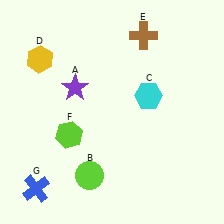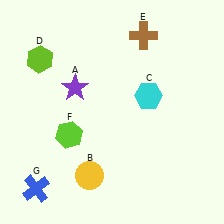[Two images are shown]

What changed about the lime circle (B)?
In Image 1, B is lime. In Image 2, it changed to yellow.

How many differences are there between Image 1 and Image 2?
There are 2 differences between the two images.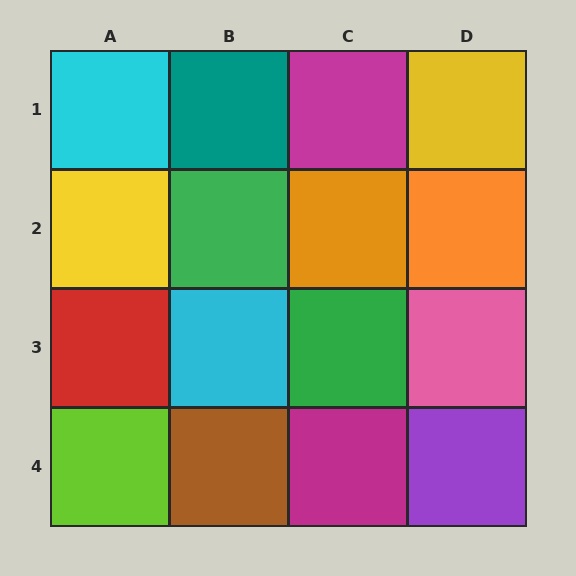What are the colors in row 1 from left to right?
Cyan, teal, magenta, yellow.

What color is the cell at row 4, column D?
Purple.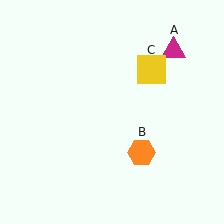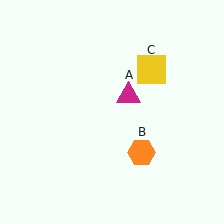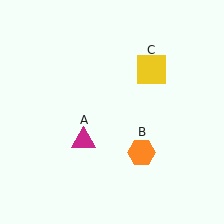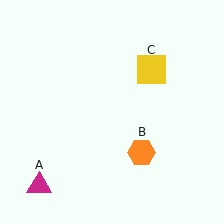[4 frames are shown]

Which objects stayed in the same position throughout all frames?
Orange hexagon (object B) and yellow square (object C) remained stationary.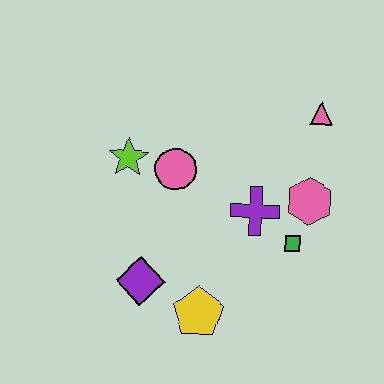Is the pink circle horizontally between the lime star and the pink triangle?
Yes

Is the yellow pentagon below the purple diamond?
Yes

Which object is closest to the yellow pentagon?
The purple diamond is closest to the yellow pentagon.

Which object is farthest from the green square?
The lime star is farthest from the green square.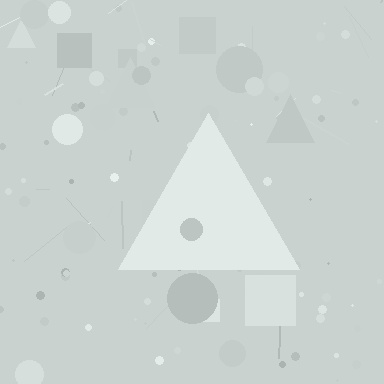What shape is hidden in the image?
A triangle is hidden in the image.